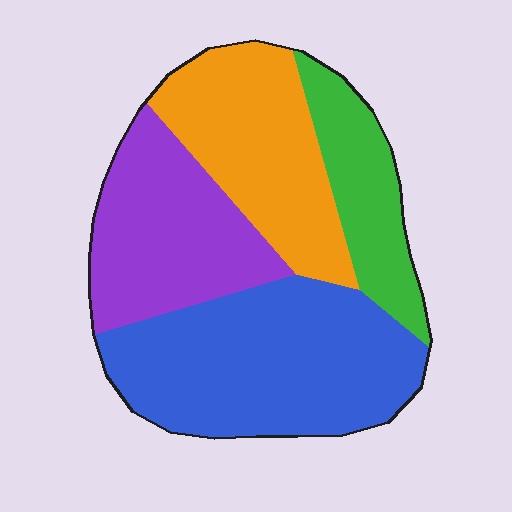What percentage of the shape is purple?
Purple takes up about one quarter (1/4) of the shape.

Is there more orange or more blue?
Blue.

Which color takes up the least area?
Green, at roughly 15%.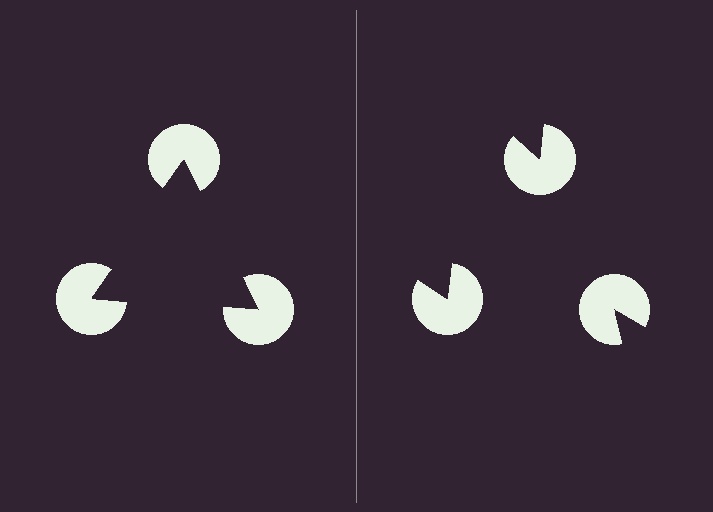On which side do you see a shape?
An illusory triangle appears on the left side. On the right side the wedge cuts are rotated, so no coherent shape forms.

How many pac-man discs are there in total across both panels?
6 — 3 on each side.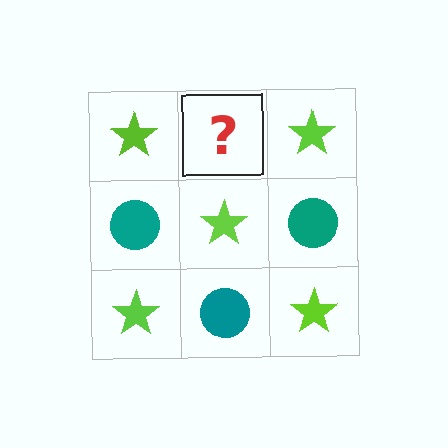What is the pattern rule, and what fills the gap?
The rule is that it alternates lime star and teal circle in a checkerboard pattern. The gap should be filled with a teal circle.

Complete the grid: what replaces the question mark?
The question mark should be replaced with a teal circle.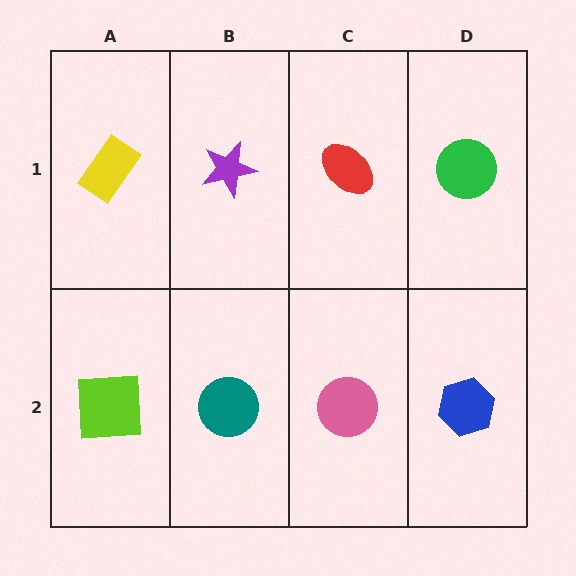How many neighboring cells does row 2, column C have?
3.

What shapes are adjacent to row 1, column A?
A lime square (row 2, column A), a purple star (row 1, column B).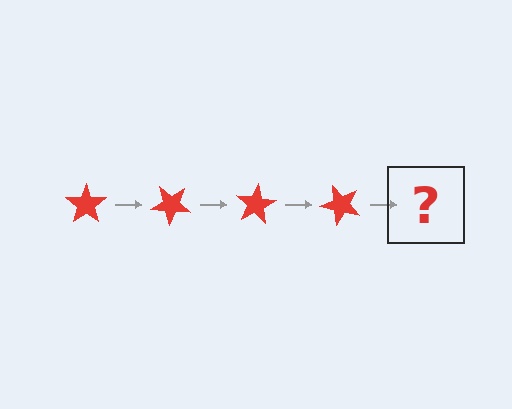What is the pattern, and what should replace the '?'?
The pattern is that the star rotates 40 degrees each step. The '?' should be a red star rotated 160 degrees.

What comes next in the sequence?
The next element should be a red star rotated 160 degrees.